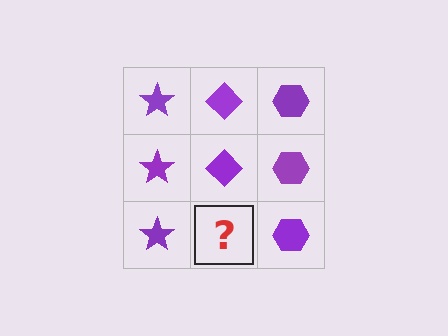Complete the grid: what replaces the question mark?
The question mark should be replaced with a purple diamond.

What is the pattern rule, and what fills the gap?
The rule is that each column has a consistent shape. The gap should be filled with a purple diamond.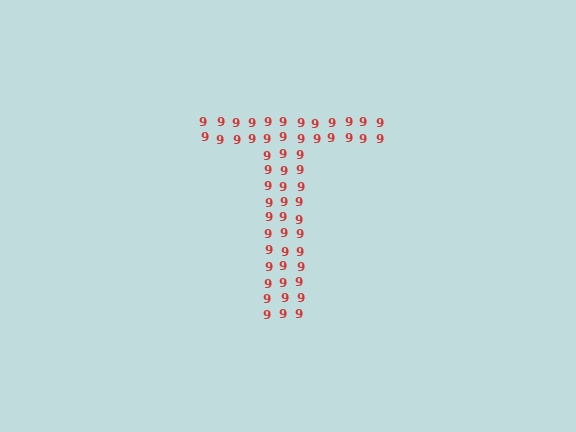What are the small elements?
The small elements are digit 9's.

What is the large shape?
The large shape is the letter T.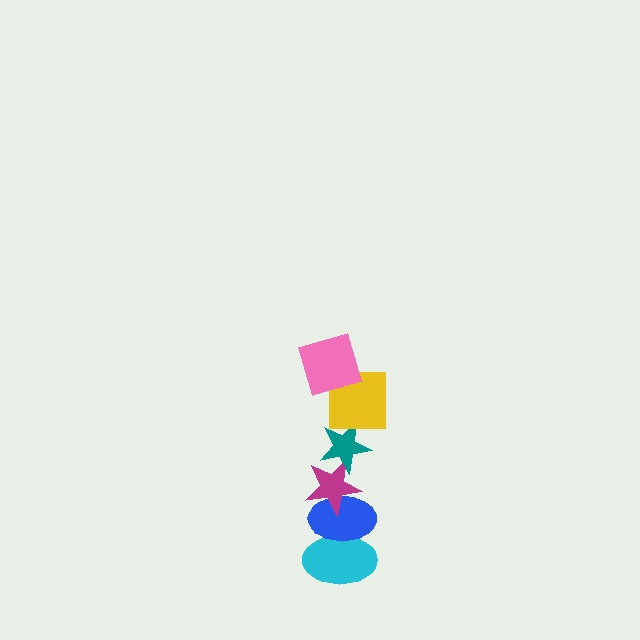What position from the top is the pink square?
The pink square is 1st from the top.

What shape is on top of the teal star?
The yellow square is on top of the teal star.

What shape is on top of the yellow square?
The pink square is on top of the yellow square.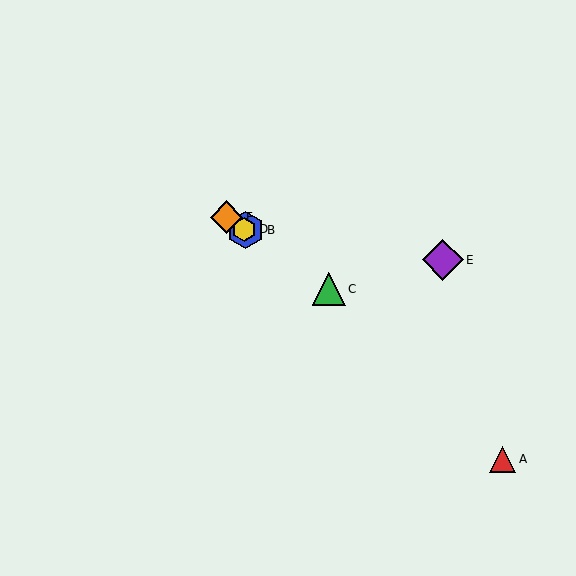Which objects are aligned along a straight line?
Objects B, C, D, F are aligned along a straight line.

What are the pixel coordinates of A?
Object A is at (502, 459).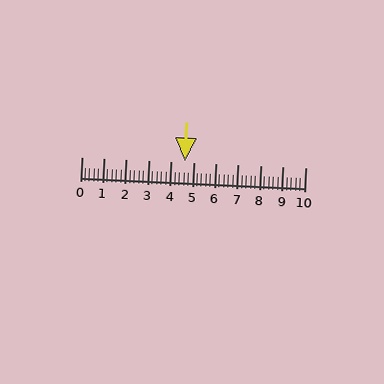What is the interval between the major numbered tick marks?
The major tick marks are spaced 1 units apart.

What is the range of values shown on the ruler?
The ruler shows values from 0 to 10.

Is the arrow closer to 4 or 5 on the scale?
The arrow is closer to 5.